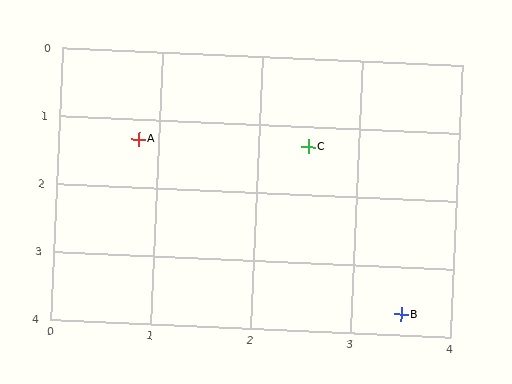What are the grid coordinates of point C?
Point C is at approximately (2.5, 1.3).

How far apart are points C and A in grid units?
Points C and A are about 1.7 grid units apart.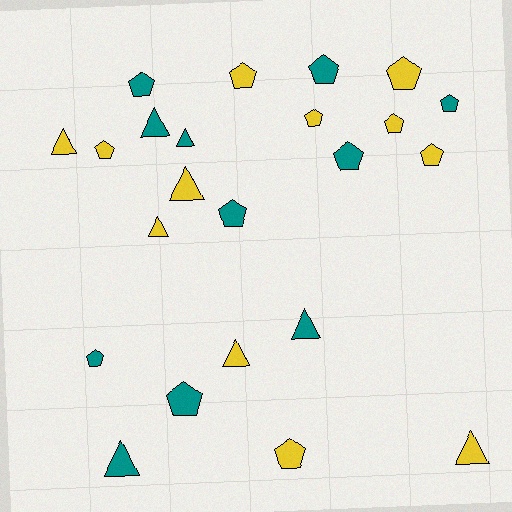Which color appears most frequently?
Yellow, with 12 objects.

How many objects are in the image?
There are 23 objects.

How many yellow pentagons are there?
There are 7 yellow pentagons.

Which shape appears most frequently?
Pentagon, with 14 objects.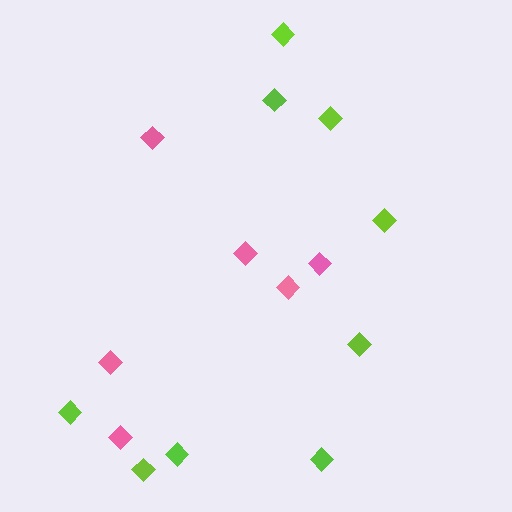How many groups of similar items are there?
There are 2 groups: one group of lime diamonds (9) and one group of pink diamonds (6).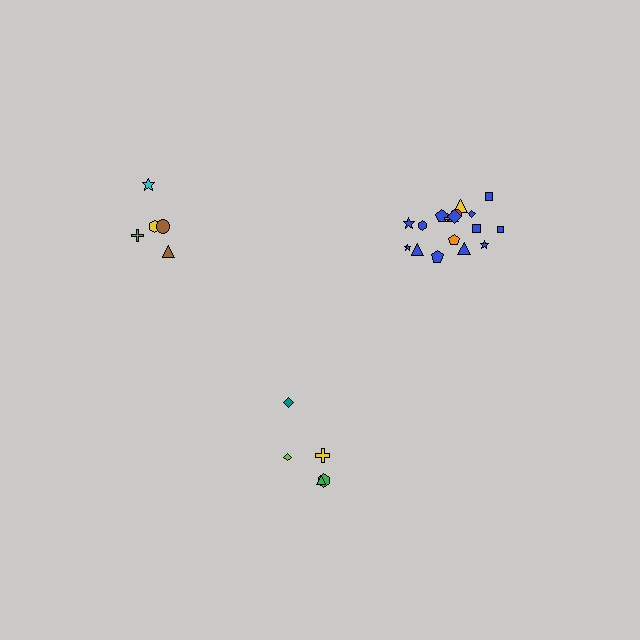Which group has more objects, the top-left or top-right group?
The top-right group.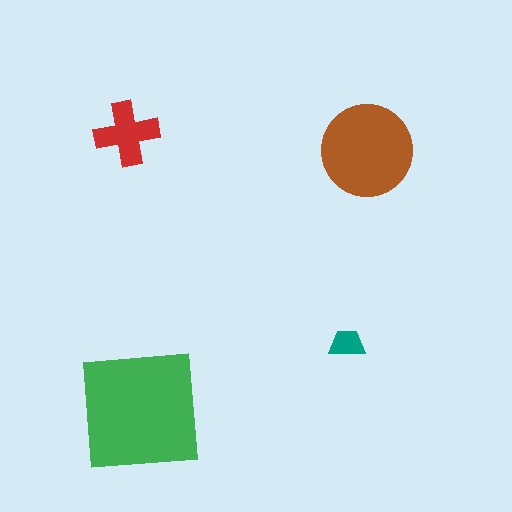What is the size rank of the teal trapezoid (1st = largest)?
4th.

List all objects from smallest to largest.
The teal trapezoid, the red cross, the brown circle, the green square.